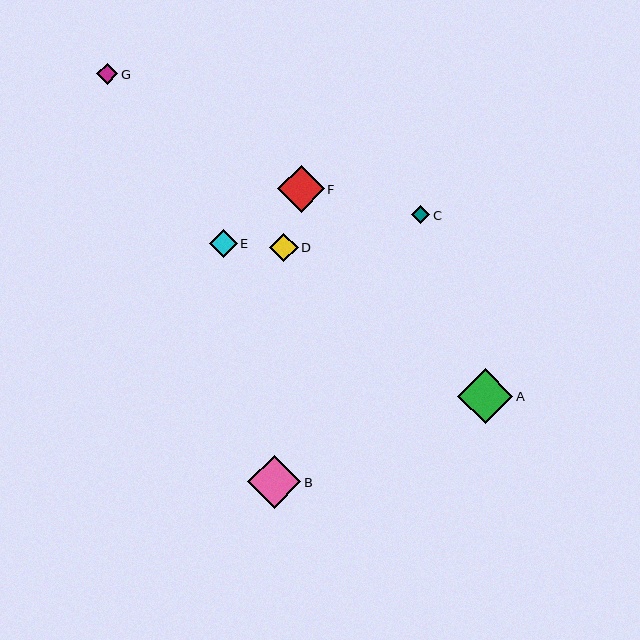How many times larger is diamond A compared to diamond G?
Diamond A is approximately 2.6 times the size of diamond G.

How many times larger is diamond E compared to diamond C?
Diamond E is approximately 1.5 times the size of diamond C.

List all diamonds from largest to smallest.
From largest to smallest: A, B, F, D, E, G, C.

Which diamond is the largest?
Diamond A is the largest with a size of approximately 55 pixels.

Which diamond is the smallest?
Diamond C is the smallest with a size of approximately 18 pixels.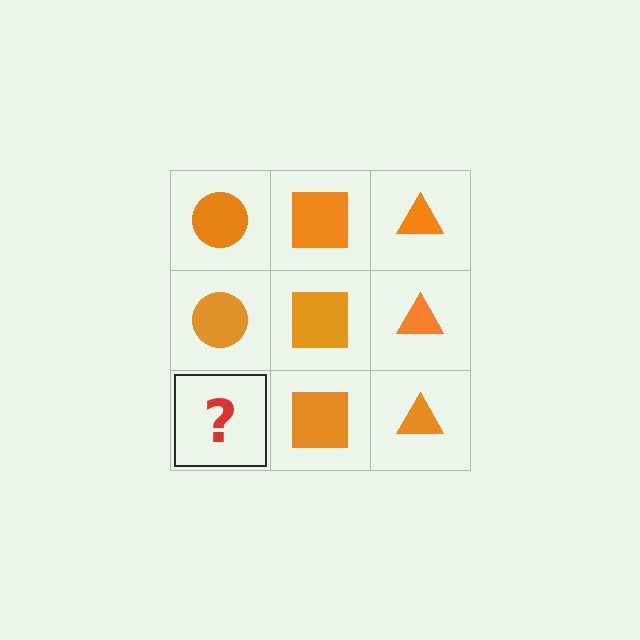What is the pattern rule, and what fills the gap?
The rule is that each column has a consistent shape. The gap should be filled with an orange circle.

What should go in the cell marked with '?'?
The missing cell should contain an orange circle.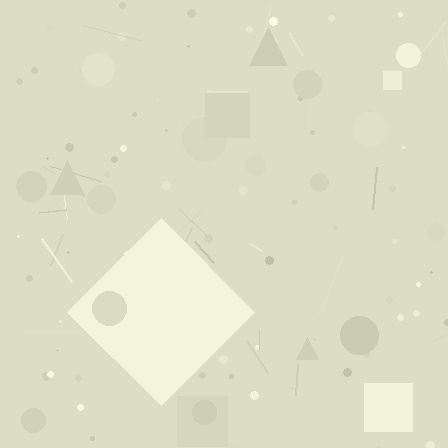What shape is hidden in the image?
A diamond is hidden in the image.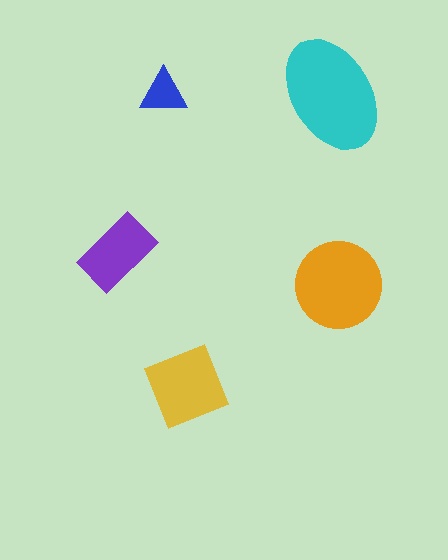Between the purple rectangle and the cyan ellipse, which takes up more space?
The cyan ellipse.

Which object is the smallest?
The blue triangle.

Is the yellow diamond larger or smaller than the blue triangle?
Larger.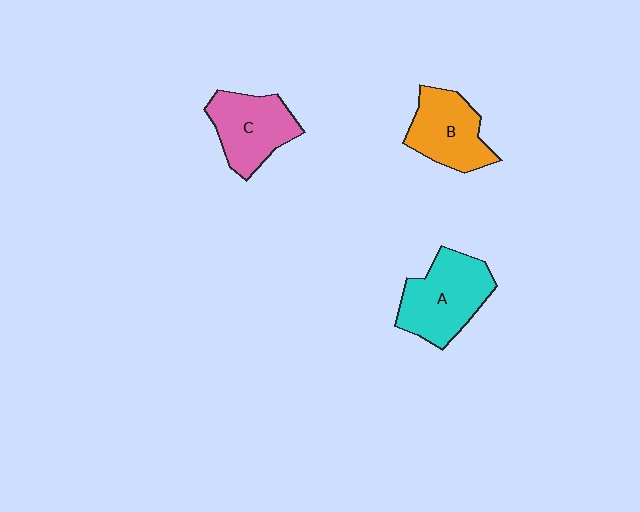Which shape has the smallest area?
Shape B (orange).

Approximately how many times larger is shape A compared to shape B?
Approximately 1.2 times.